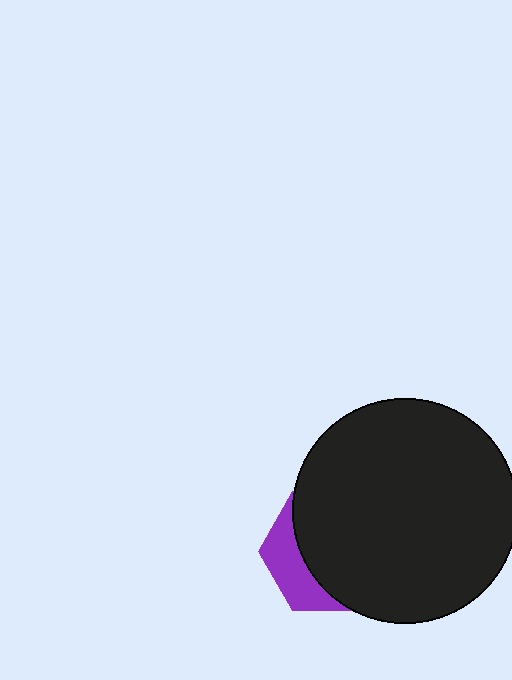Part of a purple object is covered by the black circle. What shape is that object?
It is a hexagon.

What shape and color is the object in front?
The object in front is a black circle.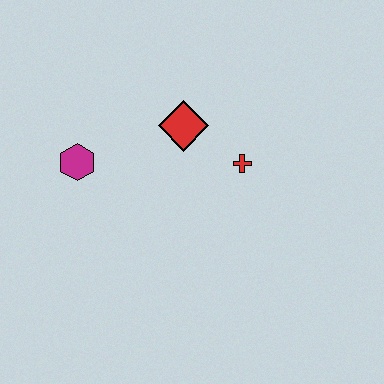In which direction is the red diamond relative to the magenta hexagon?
The red diamond is to the right of the magenta hexagon.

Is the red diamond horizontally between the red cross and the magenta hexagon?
Yes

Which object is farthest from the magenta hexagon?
The red cross is farthest from the magenta hexagon.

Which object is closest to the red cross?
The red diamond is closest to the red cross.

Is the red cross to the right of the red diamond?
Yes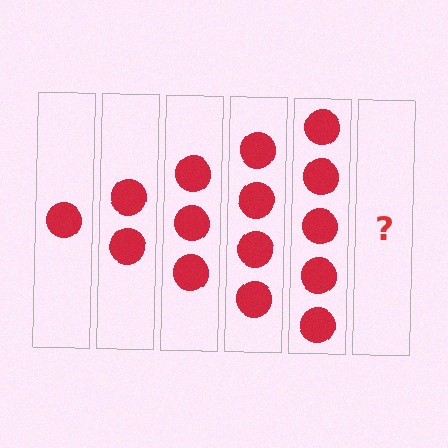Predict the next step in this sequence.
The next step is 6 circles.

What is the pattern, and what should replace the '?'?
The pattern is that each step adds one more circle. The '?' should be 6 circles.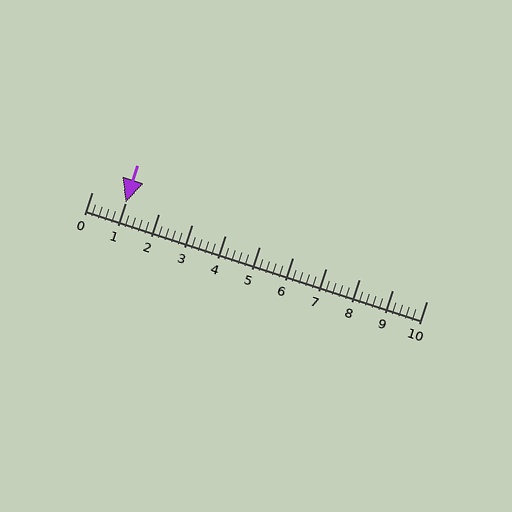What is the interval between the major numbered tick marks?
The major tick marks are spaced 1 units apart.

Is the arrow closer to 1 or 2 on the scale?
The arrow is closer to 1.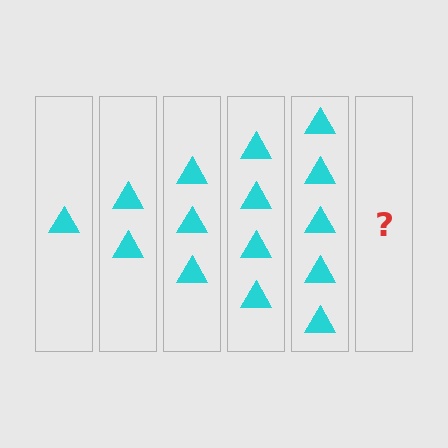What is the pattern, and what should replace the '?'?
The pattern is that each step adds one more triangle. The '?' should be 6 triangles.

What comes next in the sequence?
The next element should be 6 triangles.